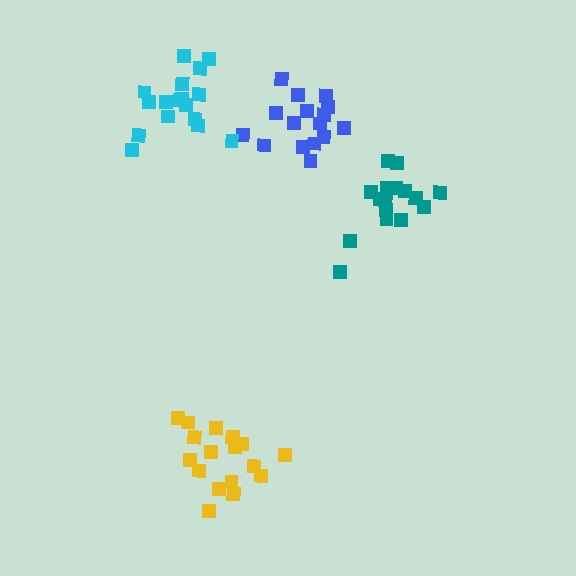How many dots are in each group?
Group 1: 17 dots, Group 2: 17 dots, Group 3: 16 dots, Group 4: 17 dots (67 total).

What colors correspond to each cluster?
The clusters are colored: teal, yellow, blue, cyan.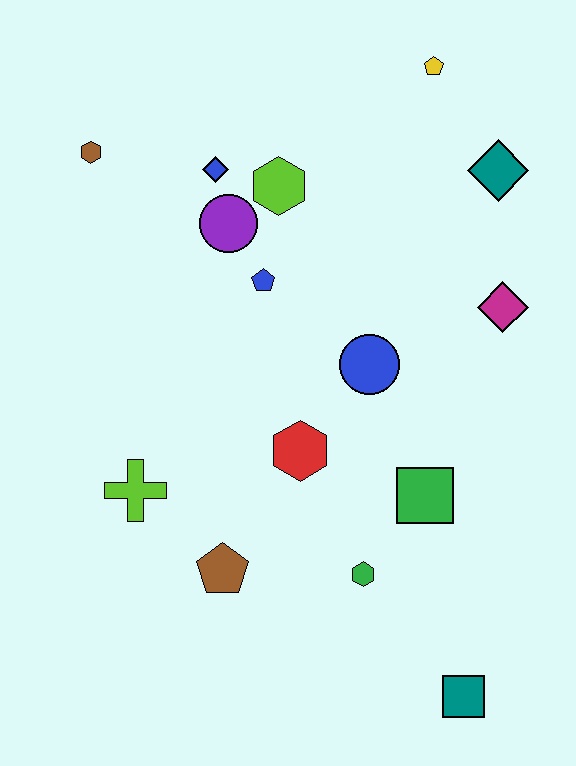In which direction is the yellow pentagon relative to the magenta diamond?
The yellow pentagon is above the magenta diamond.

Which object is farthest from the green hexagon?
The yellow pentagon is farthest from the green hexagon.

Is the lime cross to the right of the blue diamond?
No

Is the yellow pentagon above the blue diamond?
Yes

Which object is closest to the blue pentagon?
The purple circle is closest to the blue pentagon.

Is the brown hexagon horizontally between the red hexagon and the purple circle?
No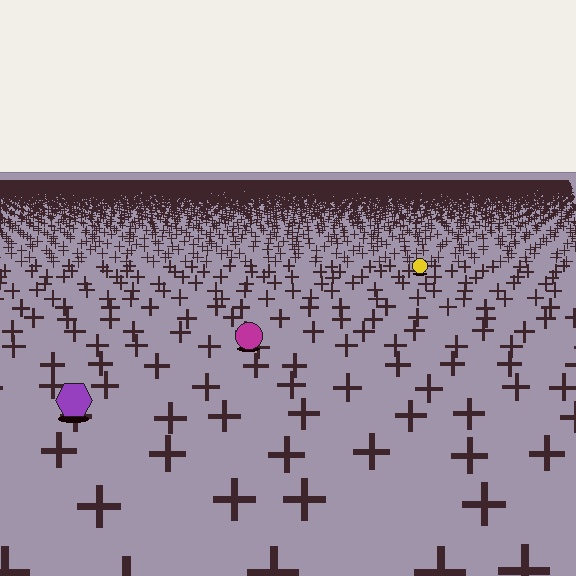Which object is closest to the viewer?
The purple hexagon is closest. The texture marks near it are larger and more spread out.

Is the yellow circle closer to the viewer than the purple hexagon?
No. The purple hexagon is closer — you can tell from the texture gradient: the ground texture is coarser near it.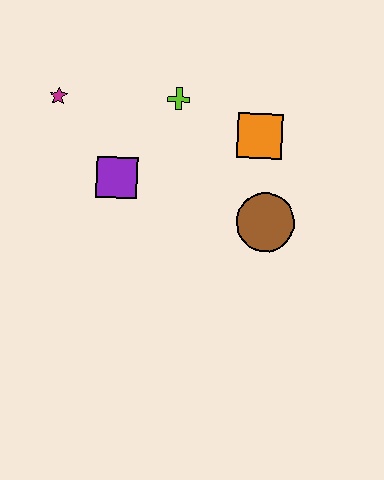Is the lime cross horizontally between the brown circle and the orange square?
No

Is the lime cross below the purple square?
No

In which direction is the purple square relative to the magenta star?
The purple square is below the magenta star.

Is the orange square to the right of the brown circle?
No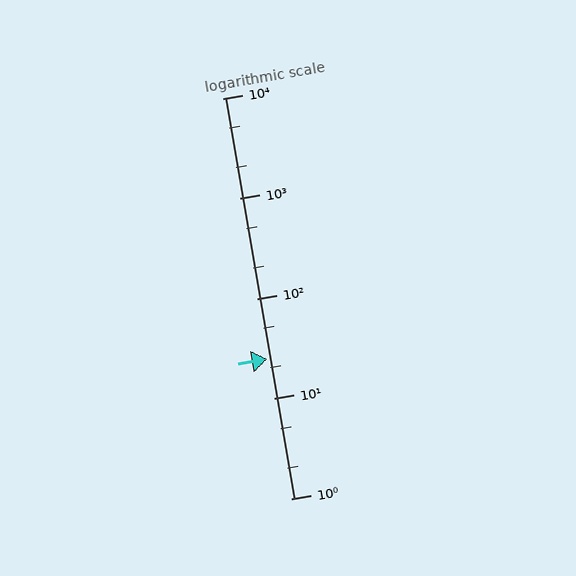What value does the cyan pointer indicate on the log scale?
The pointer indicates approximately 25.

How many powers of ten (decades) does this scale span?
The scale spans 4 decades, from 1 to 10000.